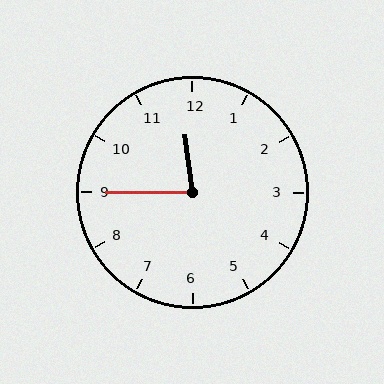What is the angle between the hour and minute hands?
Approximately 82 degrees.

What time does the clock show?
11:45.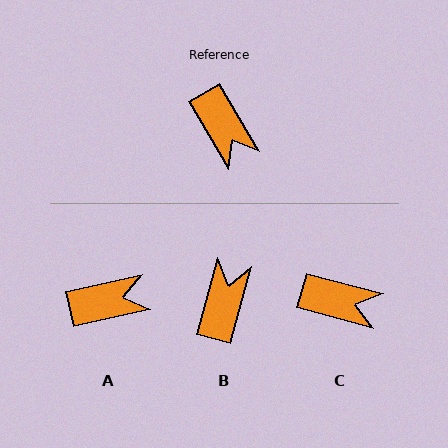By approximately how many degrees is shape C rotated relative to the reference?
Approximately 45 degrees counter-clockwise.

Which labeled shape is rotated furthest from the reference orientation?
B, about 134 degrees away.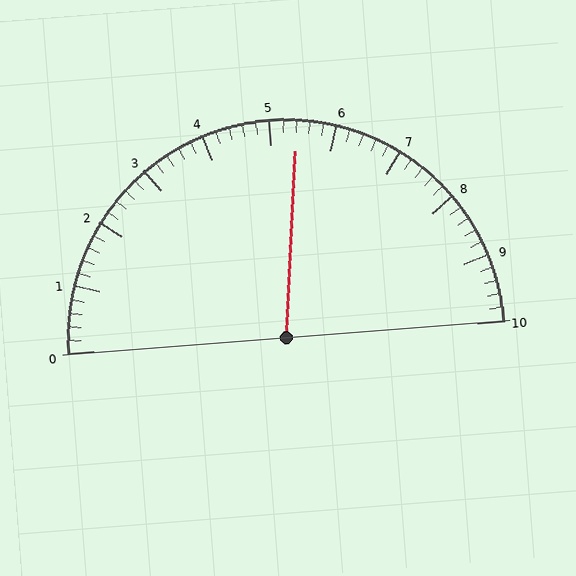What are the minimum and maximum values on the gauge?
The gauge ranges from 0 to 10.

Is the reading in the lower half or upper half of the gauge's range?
The reading is in the upper half of the range (0 to 10).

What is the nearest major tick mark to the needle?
The nearest major tick mark is 5.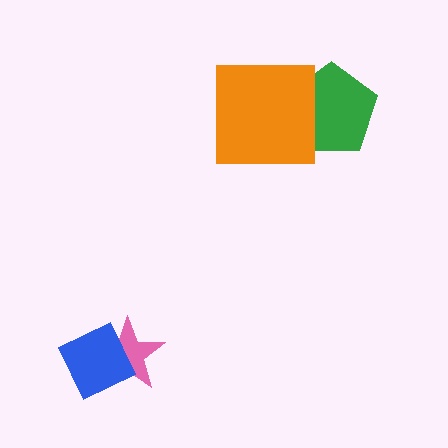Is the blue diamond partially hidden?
No, no other shape covers it.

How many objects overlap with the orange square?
1 object overlaps with the orange square.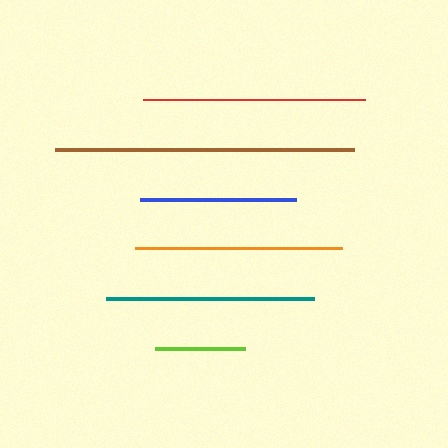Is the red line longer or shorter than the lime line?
The red line is longer than the lime line.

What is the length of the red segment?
The red segment is approximately 222 pixels long.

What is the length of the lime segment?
The lime segment is approximately 90 pixels long.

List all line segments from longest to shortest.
From longest to shortest: brown, red, teal, orange, blue, lime.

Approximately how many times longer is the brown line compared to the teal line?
The brown line is approximately 1.4 times the length of the teal line.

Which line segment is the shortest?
The lime line is the shortest at approximately 90 pixels.